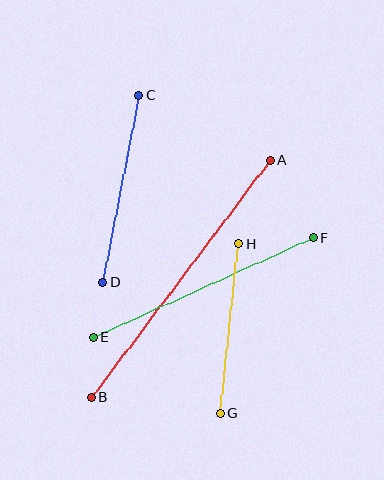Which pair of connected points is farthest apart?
Points A and B are farthest apart.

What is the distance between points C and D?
The distance is approximately 191 pixels.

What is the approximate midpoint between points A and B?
The midpoint is at approximately (181, 278) pixels.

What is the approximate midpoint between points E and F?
The midpoint is at approximately (203, 287) pixels.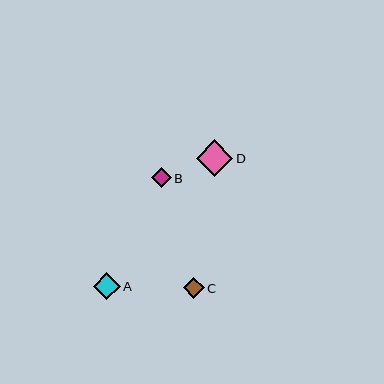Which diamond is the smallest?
Diamond B is the smallest with a size of approximately 20 pixels.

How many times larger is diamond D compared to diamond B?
Diamond D is approximately 1.8 times the size of diamond B.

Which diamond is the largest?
Diamond D is the largest with a size of approximately 37 pixels.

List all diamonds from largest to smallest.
From largest to smallest: D, A, C, B.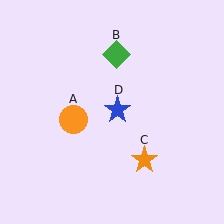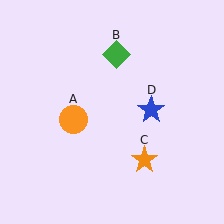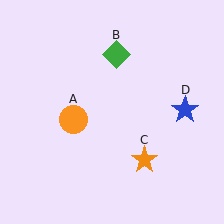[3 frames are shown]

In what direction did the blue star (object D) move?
The blue star (object D) moved right.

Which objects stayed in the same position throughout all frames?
Orange circle (object A) and green diamond (object B) and orange star (object C) remained stationary.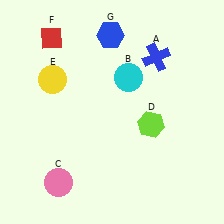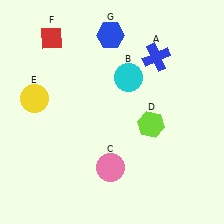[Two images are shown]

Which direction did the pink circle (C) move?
The pink circle (C) moved right.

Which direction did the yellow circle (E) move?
The yellow circle (E) moved left.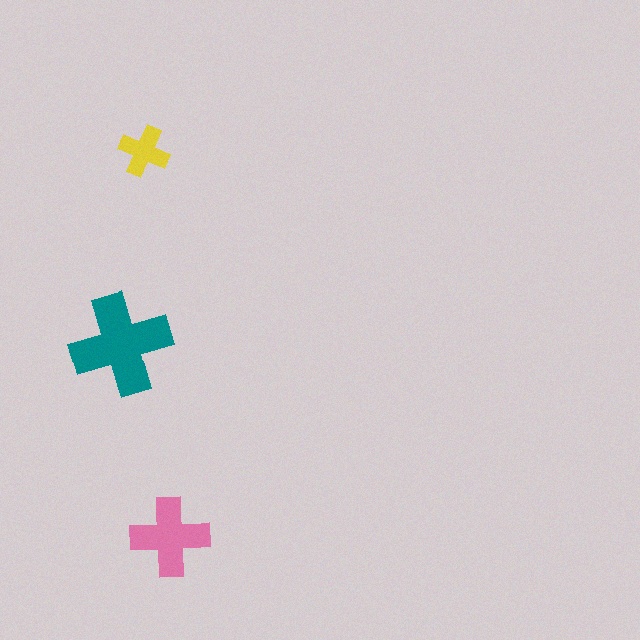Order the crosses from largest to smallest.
the teal one, the pink one, the yellow one.